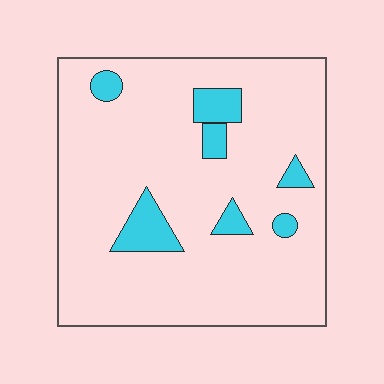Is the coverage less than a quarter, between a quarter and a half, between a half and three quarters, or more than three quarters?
Less than a quarter.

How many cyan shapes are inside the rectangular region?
7.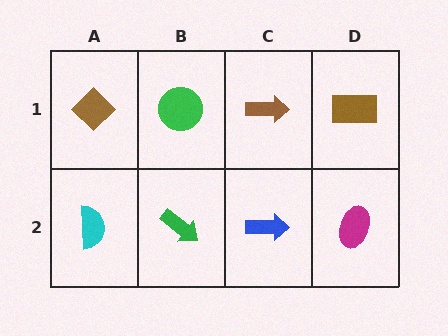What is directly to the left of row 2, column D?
A blue arrow.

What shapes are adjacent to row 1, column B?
A green arrow (row 2, column B), a brown diamond (row 1, column A), a brown arrow (row 1, column C).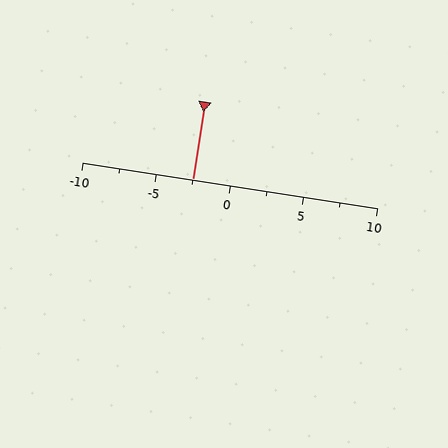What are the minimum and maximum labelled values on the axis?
The axis runs from -10 to 10.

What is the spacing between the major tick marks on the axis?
The major ticks are spaced 5 apart.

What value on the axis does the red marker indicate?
The marker indicates approximately -2.5.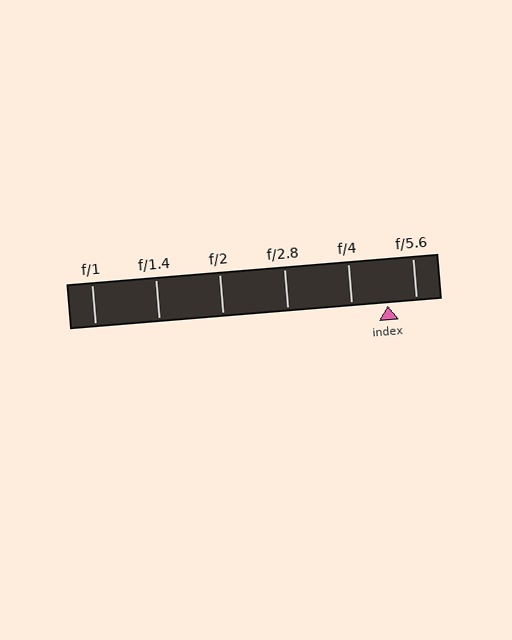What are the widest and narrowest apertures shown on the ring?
The widest aperture shown is f/1 and the narrowest is f/5.6.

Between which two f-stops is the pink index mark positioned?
The index mark is between f/4 and f/5.6.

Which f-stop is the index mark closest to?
The index mark is closest to f/5.6.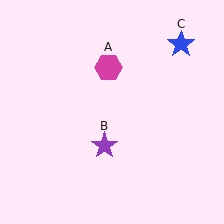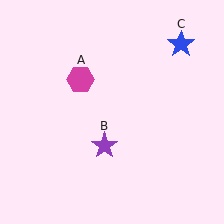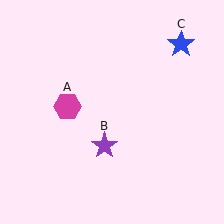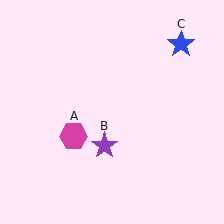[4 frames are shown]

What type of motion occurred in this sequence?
The magenta hexagon (object A) rotated counterclockwise around the center of the scene.